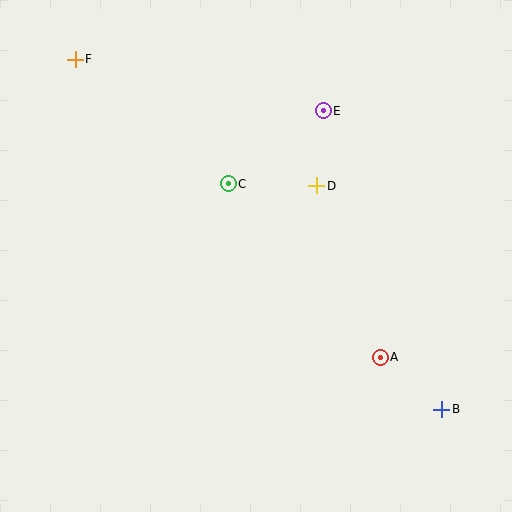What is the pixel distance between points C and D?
The distance between C and D is 88 pixels.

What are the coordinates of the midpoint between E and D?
The midpoint between E and D is at (320, 148).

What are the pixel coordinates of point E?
Point E is at (323, 111).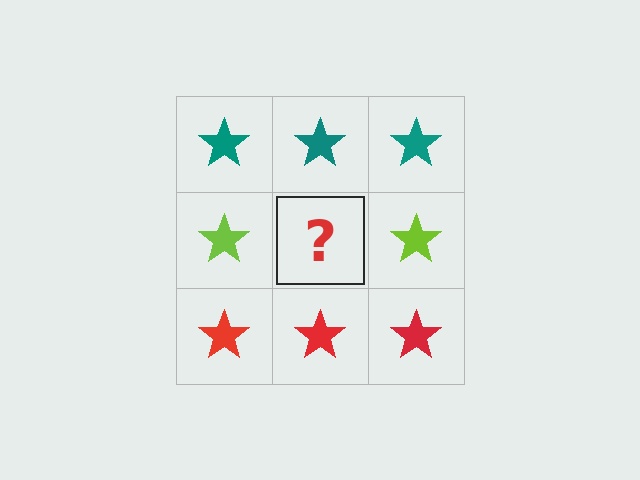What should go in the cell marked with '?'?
The missing cell should contain a lime star.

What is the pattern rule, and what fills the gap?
The rule is that each row has a consistent color. The gap should be filled with a lime star.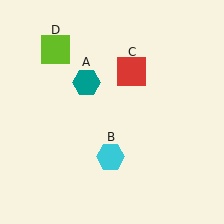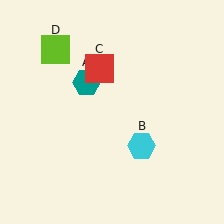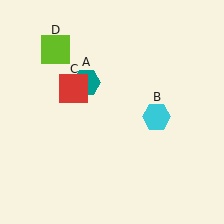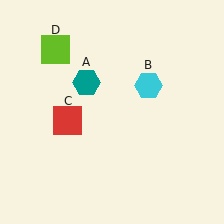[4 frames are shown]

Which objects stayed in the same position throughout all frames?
Teal hexagon (object A) and lime square (object D) remained stationary.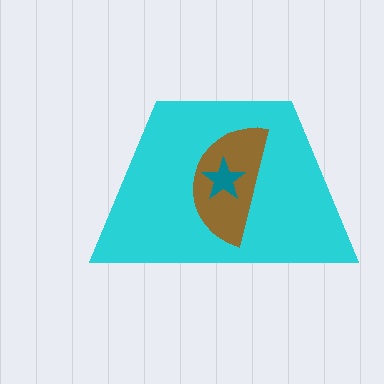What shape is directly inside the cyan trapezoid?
The brown semicircle.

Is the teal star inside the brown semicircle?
Yes.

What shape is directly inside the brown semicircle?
The teal star.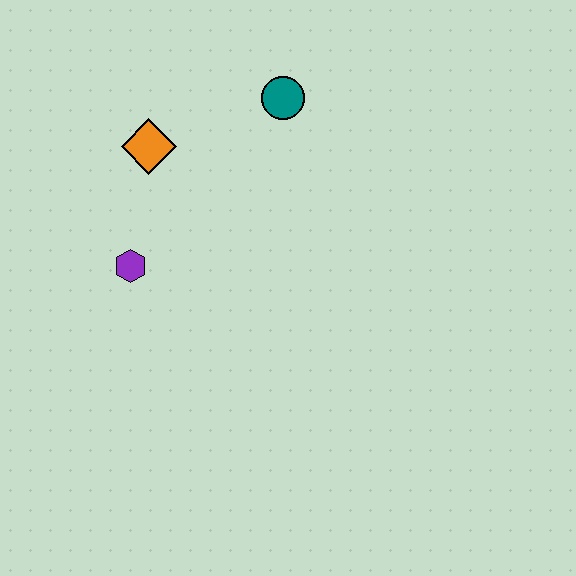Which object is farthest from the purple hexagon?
The teal circle is farthest from the purple hexagon.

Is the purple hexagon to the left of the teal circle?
Yes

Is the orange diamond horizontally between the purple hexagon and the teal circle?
Yes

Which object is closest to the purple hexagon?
The orange diamond is closest to the purple hexagon.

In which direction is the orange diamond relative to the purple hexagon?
The orange diamond is above the purple hexagon.